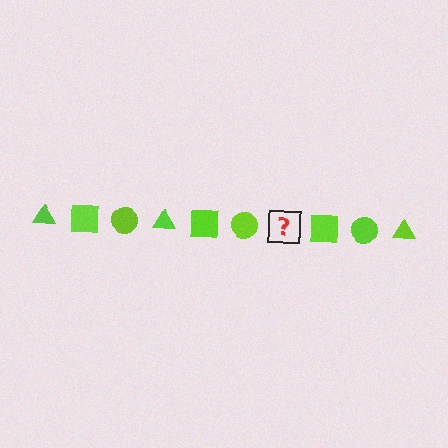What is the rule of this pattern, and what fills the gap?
The rule is that the pattern cycles through triangle, square, circle shapes in lime. The gap should be filled with a lime triangle.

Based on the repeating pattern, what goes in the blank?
The blank should be a lime triangle.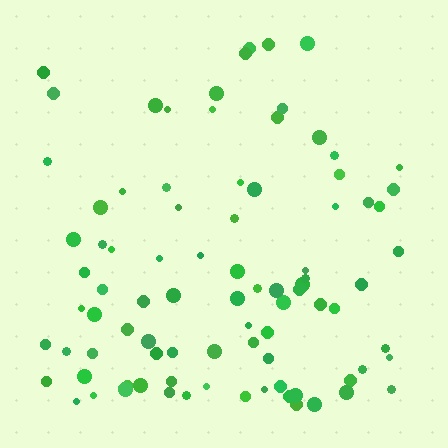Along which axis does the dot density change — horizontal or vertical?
Vertical.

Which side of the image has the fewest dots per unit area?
The top.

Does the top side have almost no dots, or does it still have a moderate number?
Still a moderate number, just noticeably fewer than the bottom.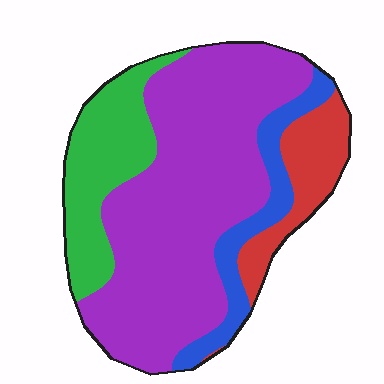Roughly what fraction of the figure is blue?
Blue covers about 10% of the figure.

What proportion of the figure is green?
Green covers 19% of the figure.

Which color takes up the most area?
Purple, at roughly 60%.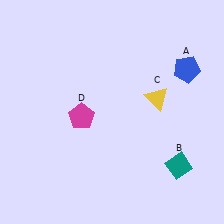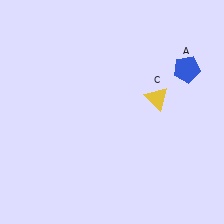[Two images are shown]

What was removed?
The magenta pentagon (D), the teal diamond (B) were removed in Image 2.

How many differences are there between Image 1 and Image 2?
There are 2 differences between the two images.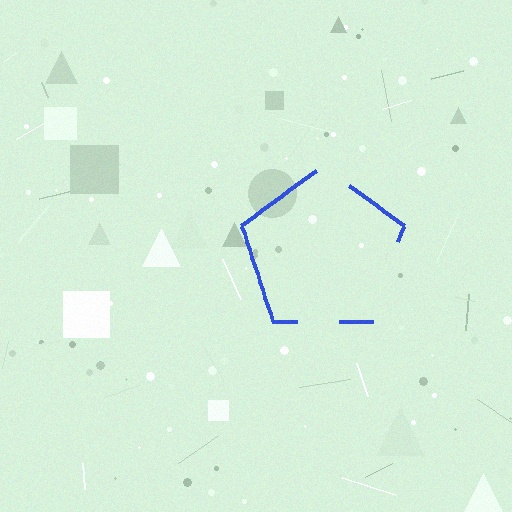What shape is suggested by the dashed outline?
The dashed outline suggests a pentagon.